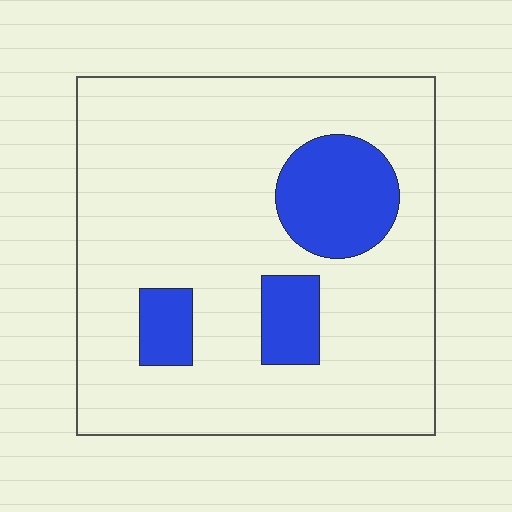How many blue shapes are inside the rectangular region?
3.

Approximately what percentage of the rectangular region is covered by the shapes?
Approximately 15%.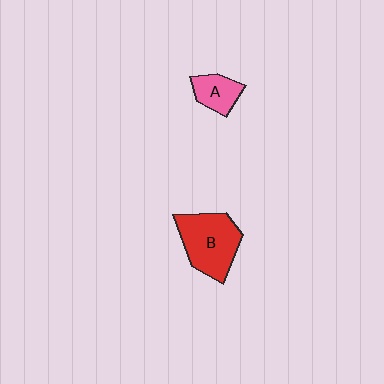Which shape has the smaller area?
Shape A (pink).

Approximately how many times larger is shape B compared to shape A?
Approximately 2.1 times.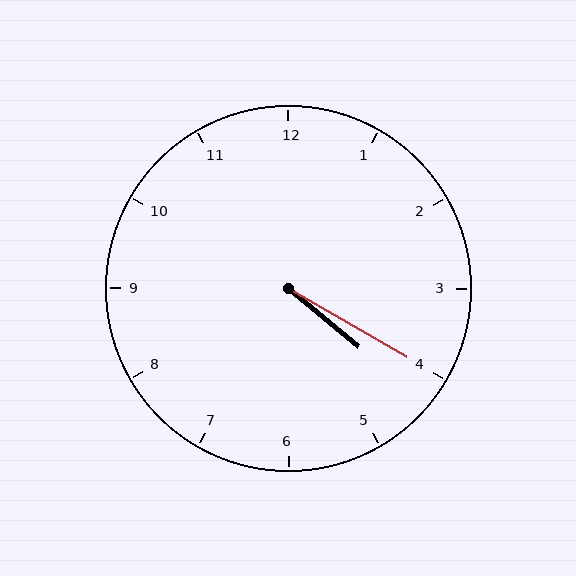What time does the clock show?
4:20.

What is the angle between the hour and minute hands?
Approximately 10 degrees.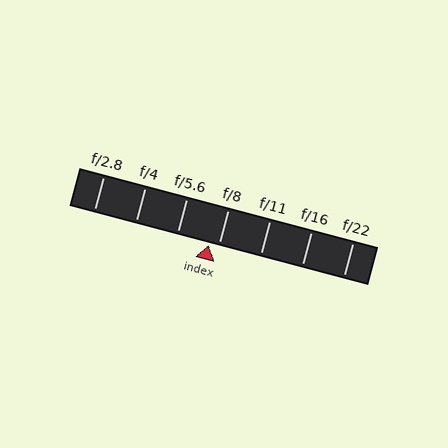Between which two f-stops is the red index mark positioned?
The index mark is between f/5.6 and f/8.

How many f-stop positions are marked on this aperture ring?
There are 7 f-stop positions marked.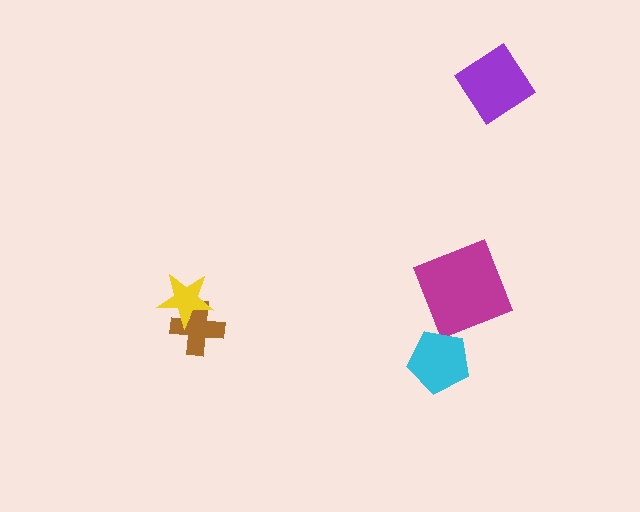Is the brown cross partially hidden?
Yes, it is partially covered by another shape.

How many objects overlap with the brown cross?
1 object overlaps with the brown cross.